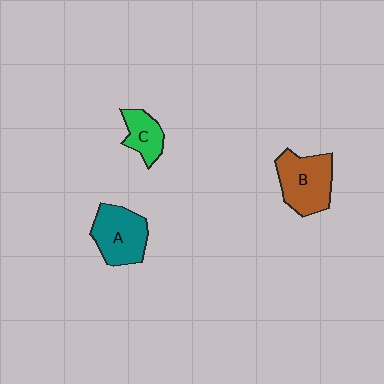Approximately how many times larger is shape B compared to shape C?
Approximately 1.8 times.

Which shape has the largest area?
Shape B (brown).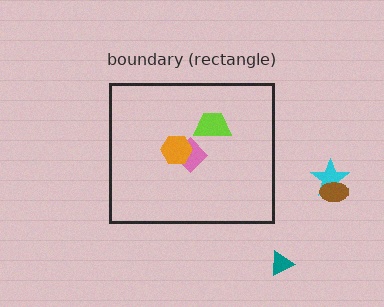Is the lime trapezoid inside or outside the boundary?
Inside.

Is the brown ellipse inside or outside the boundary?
Outside.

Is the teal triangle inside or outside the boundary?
Outside.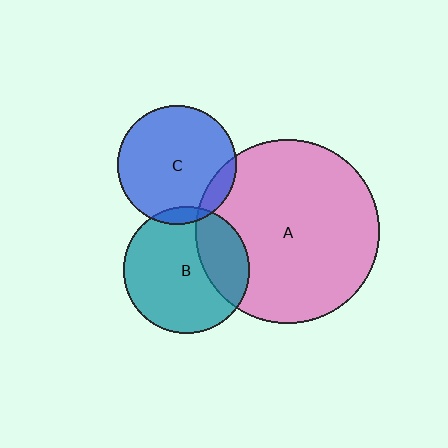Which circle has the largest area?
Circle A (pink).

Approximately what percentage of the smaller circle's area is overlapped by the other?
Approximately 30%.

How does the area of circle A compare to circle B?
Approximately 2.1 times.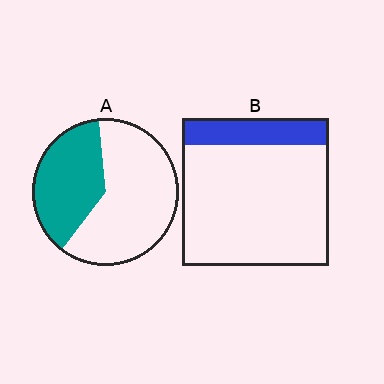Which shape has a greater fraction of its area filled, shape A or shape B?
Shape A.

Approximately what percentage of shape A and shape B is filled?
A is approximately 40% and B is approximately 20%.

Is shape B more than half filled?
No.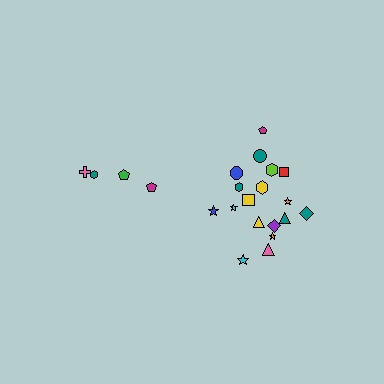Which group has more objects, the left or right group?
The right group.